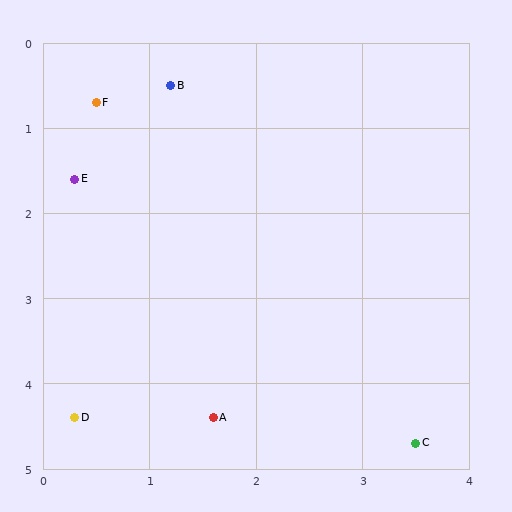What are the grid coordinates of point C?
Point C is at approximately (3.5, 4.7).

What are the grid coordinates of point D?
Point D is at approximately (0.3, 4.4).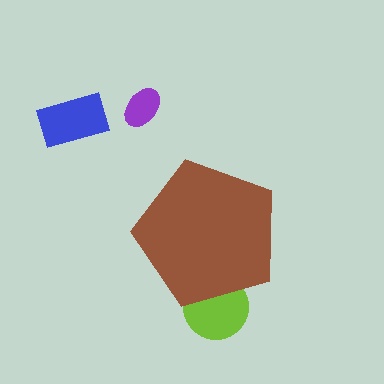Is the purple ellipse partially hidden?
No, the purple ellipse is fully visible.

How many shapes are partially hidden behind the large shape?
1 shape is partially hidden.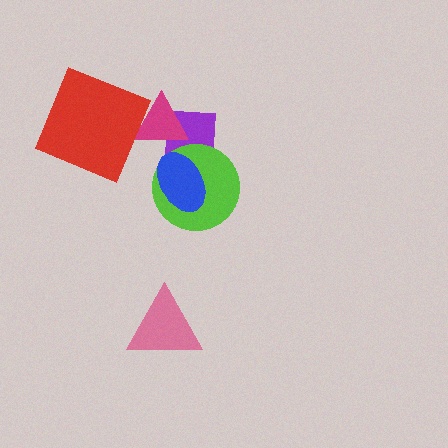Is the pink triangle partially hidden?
No, no other shape covers it.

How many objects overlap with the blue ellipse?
2 objects overlap with the blue ellipse.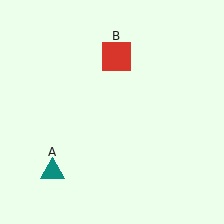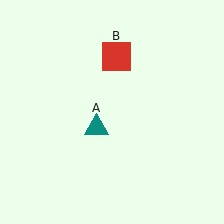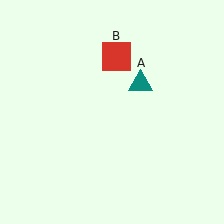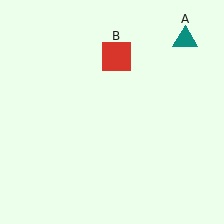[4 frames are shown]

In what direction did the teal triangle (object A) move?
The teal triangle (object A) moved up and to the right.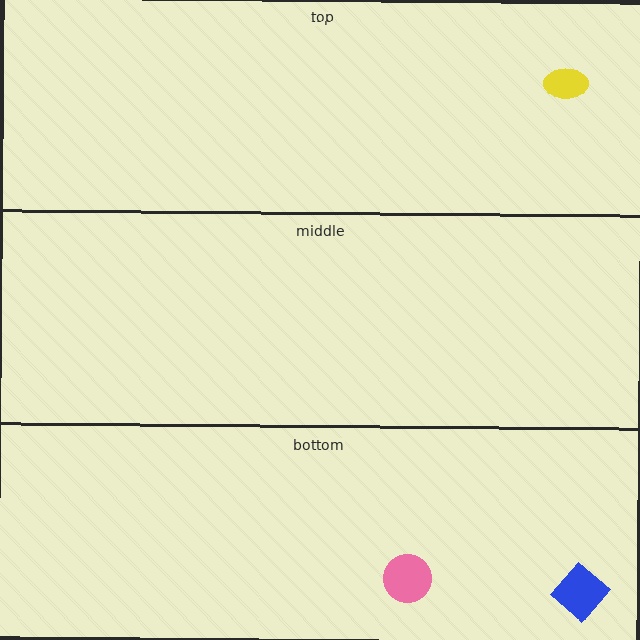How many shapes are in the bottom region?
2.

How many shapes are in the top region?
1.